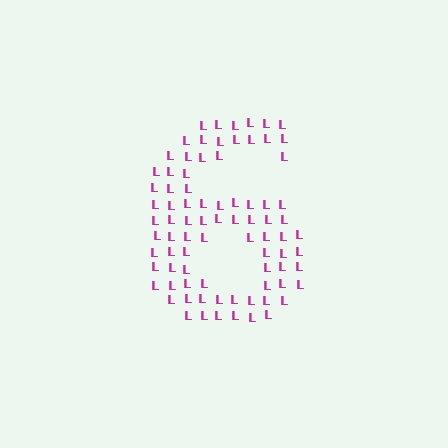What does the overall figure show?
The overall figure shows the digit 6.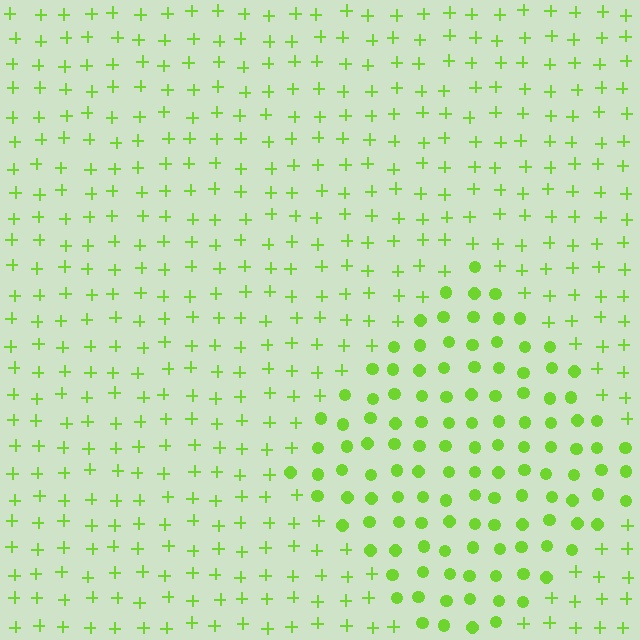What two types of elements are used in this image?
The image uses circles inside the diamond region and plus signs outside it.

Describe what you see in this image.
The image is filled with small lime elements arranged in a uniform grid. A diamond-shaped region contains circles, while the surrounding area contains plus signs. The boundary is defined purely by the change in element shape.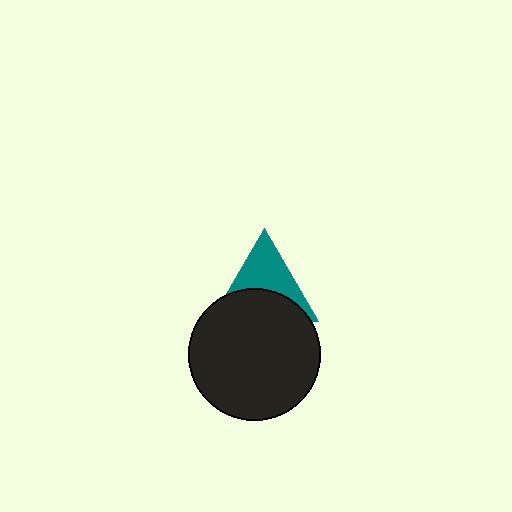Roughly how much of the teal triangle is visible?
About half of it is visible (roughly 52%).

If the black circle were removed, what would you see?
You would see the complete teal triangle.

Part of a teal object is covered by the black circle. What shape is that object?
It is a triangle.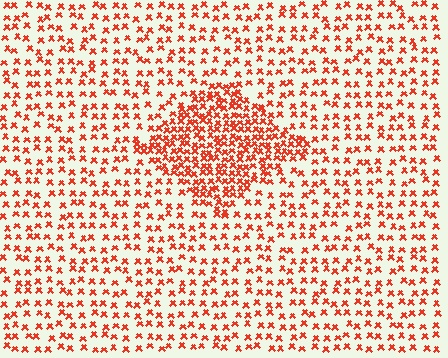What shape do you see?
I see a diamond.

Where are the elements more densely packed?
The elements are more densely packed inside the diamond boundary.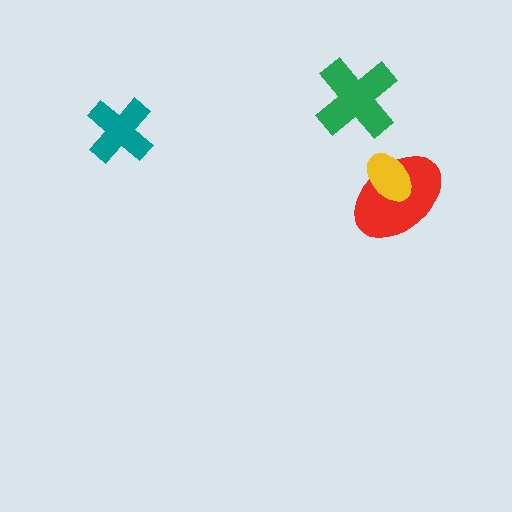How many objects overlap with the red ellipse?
1 object overlaps with the red ellipse.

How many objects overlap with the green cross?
0 objects overlap with the green cross.